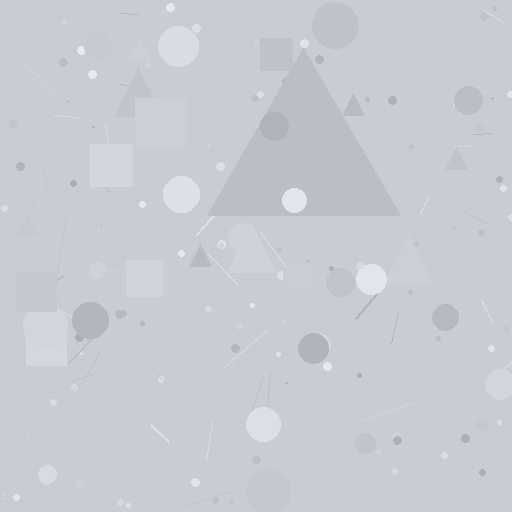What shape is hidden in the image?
A triangle is hidden in the image.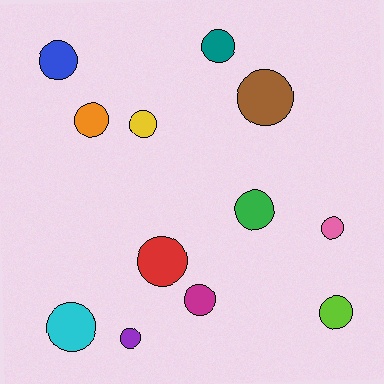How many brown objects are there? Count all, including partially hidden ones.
There is 1 brown object.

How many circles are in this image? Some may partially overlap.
There are 12 circles.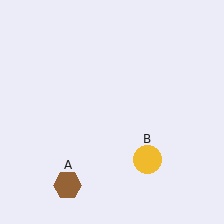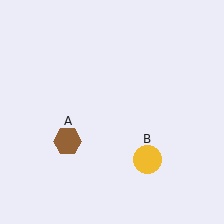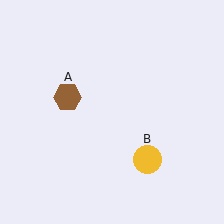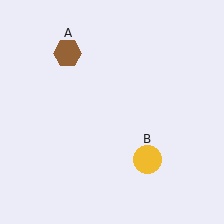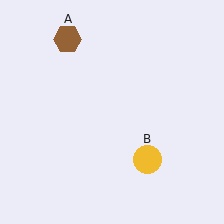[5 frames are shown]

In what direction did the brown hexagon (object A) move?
The brown hexagon (object A) moved up.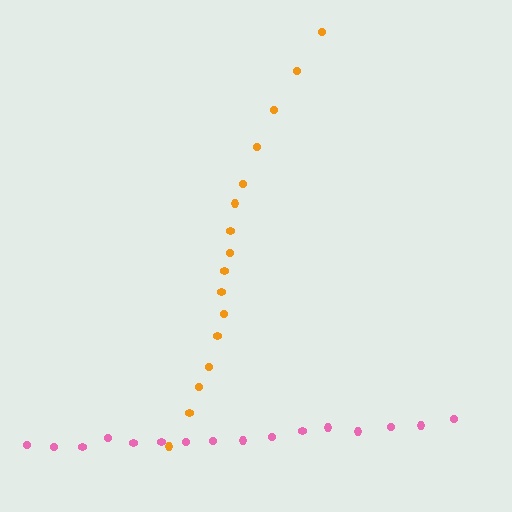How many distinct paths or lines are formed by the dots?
There are 2 distinct paths.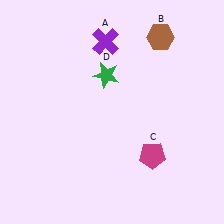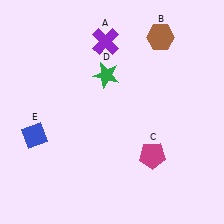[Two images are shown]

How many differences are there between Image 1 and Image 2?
There is 1 difference between the two images.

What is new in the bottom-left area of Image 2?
A blue diamond (E) was added in the bottom-left area of Image 2.